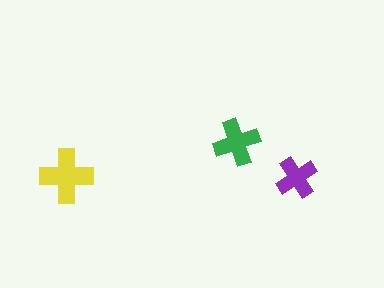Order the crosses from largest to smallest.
the yellow one, the green one, the purple one.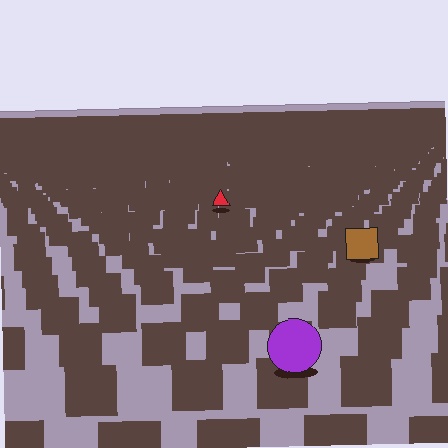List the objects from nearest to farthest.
From nearest to farthest: the purple circle, the brown square, the red triangle.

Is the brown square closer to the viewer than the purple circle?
No. The purple circle is closer — you can tell from the texture gradient: the ground texture is coarser near it.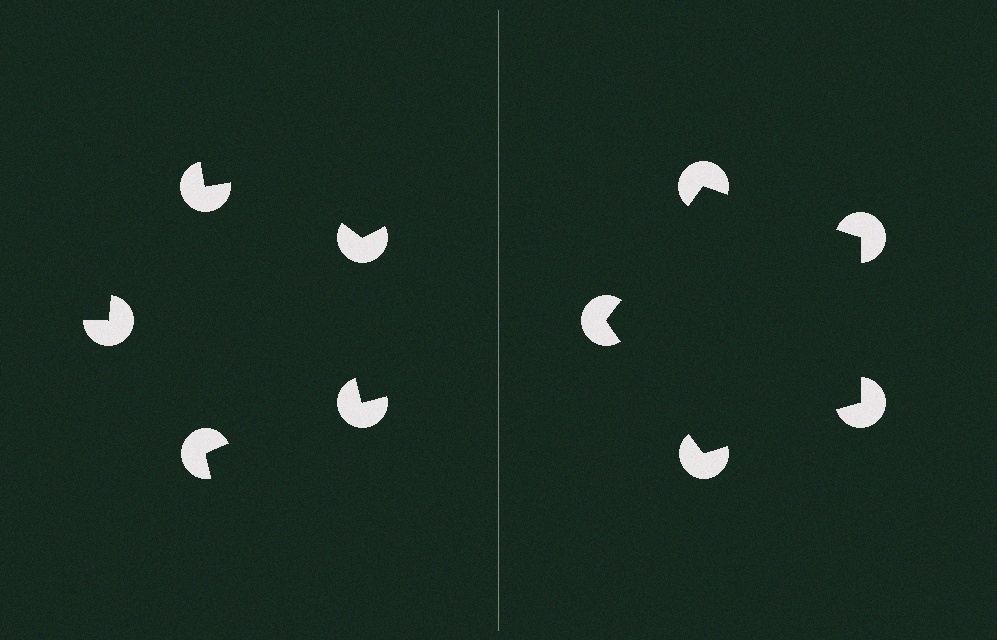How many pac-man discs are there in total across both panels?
10 — 5 on each side.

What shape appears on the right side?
An illusory pentagon.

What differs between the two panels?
The pac-man discs are positioned identically on both sides; only the wedge orientations differ. On the right they align to a pentagon; on the left they are misaligned.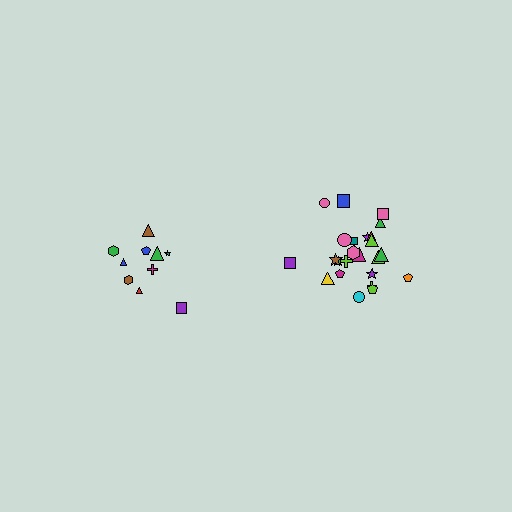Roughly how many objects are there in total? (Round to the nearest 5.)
Roughly 35 objects in total.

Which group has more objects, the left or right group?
The right group.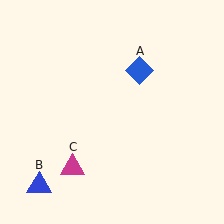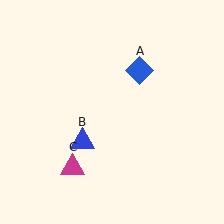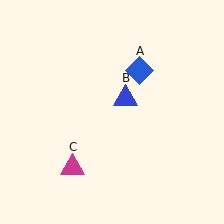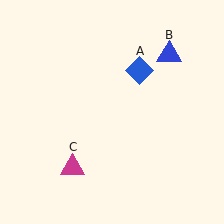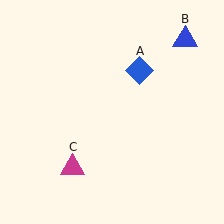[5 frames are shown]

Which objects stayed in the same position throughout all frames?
Blue diamond (object A) and magenta triangle (object C) remained stationary.